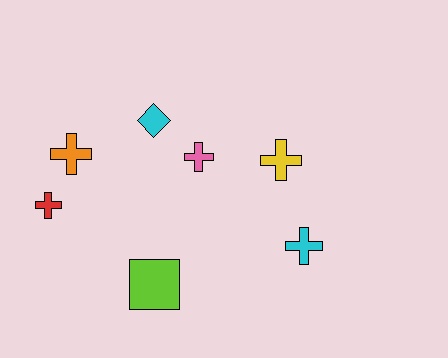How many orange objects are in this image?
There is 1 orange object.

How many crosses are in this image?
There are 5 crosses.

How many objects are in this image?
There are 7 objects.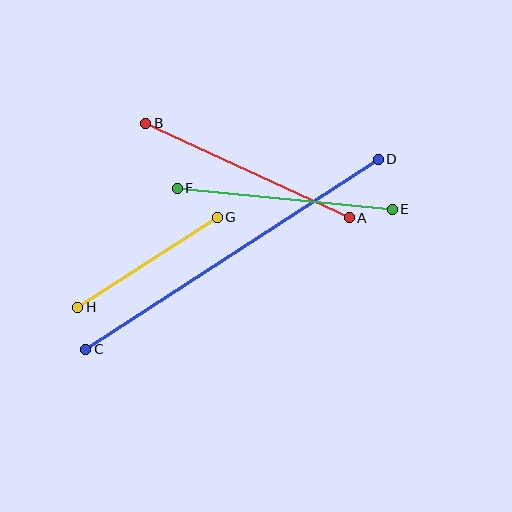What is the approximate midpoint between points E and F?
The midpoint is at approximately (285, 199) pixels.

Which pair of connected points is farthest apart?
Points C and D are farthest apart.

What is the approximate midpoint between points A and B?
The midpoint is at approximately (248, 171) pixels.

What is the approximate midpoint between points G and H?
The midpoint is at approximately (148, 262) pixels.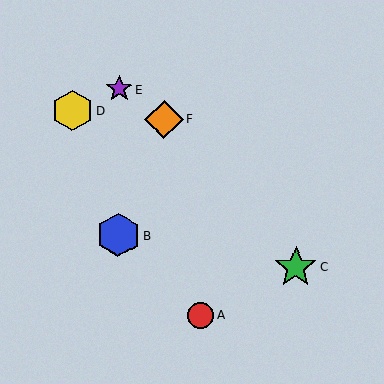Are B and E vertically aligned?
Yes, both are at x≈118.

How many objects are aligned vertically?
2 objects (B, E) are aligned vertically.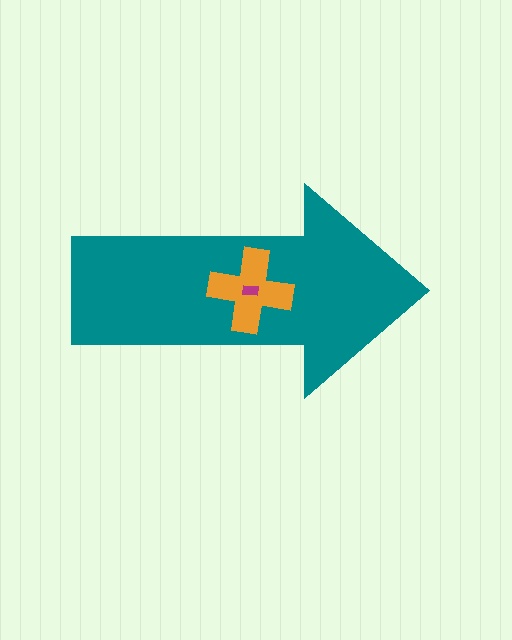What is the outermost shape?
The teal arrow.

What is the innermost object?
The magenta rectangle.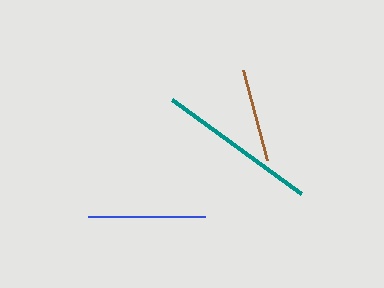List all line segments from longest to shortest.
From longest to shortest: teal, blue, brown.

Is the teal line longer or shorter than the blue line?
The teal line is longer than the blue line.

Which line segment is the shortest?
The brown line is the shortest at approximately 93 pixels.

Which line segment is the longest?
The teal line is the longest at approximately 160 pixels.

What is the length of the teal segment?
The teal segment is approximately 160 pixels long.